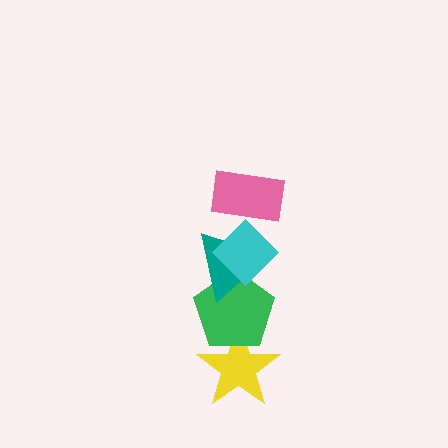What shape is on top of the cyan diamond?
The pink rectangle is on top of the cyan diamond.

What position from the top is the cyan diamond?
The cyan diamond is 2nd from the top.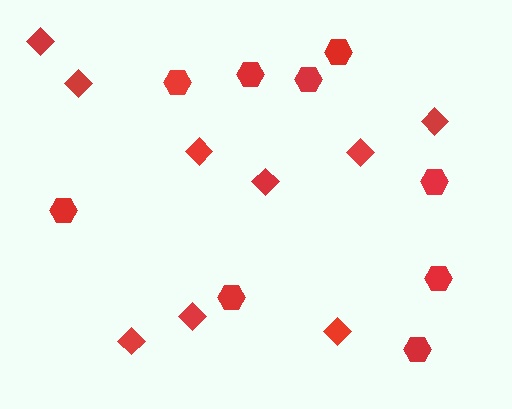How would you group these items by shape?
There are 2 groups: one group of hexagons (9) and one group of diamonds (9).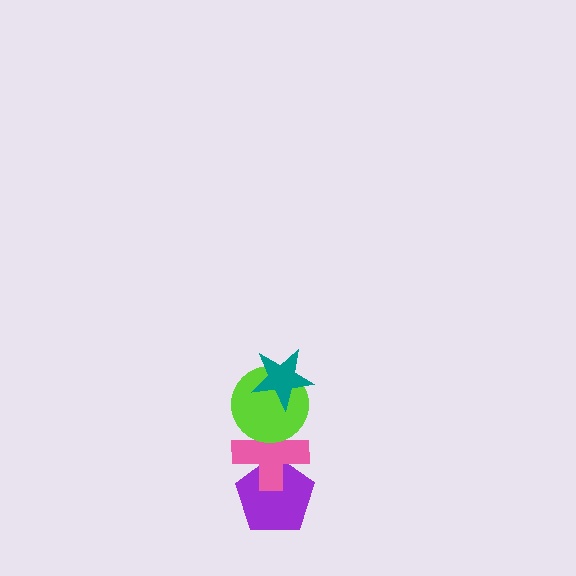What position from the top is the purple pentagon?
The purple pentagon is 4th from the top.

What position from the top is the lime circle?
The lime circle is 2nd from the top.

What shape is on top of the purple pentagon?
The pink cross is on top of the purple pentagon.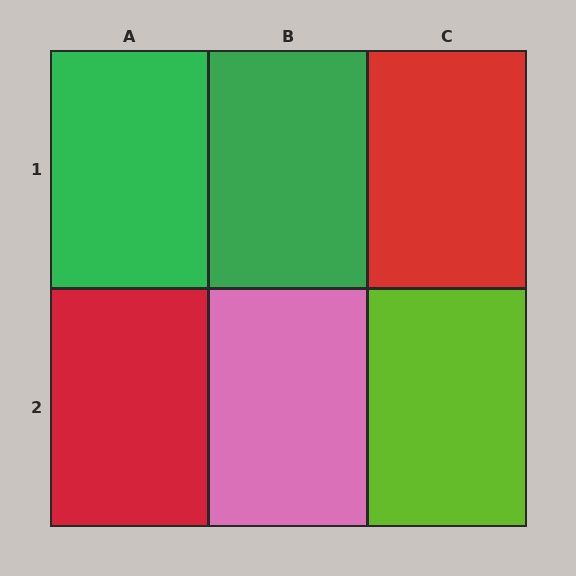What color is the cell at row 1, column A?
Green.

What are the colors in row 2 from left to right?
Red, pink, lime.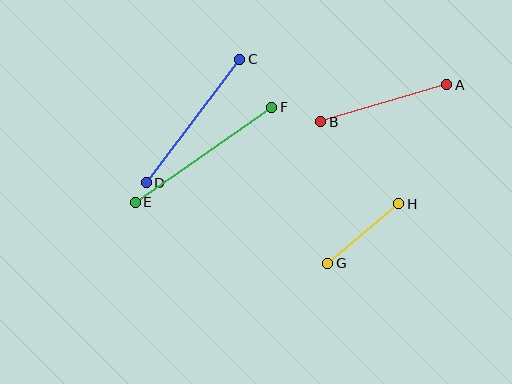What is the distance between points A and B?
The distance is approximately 131 pixels.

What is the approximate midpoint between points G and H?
The midpoint is at approximately (363, 234) pixels.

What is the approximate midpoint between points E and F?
The midpoint is at approximately (204, 155) pixels.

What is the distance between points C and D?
The distance is approximately 155 pixels.